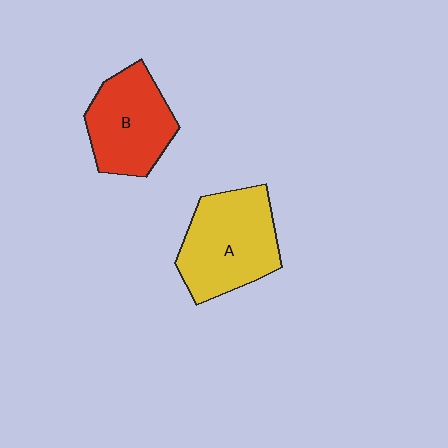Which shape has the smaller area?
Shape B (red).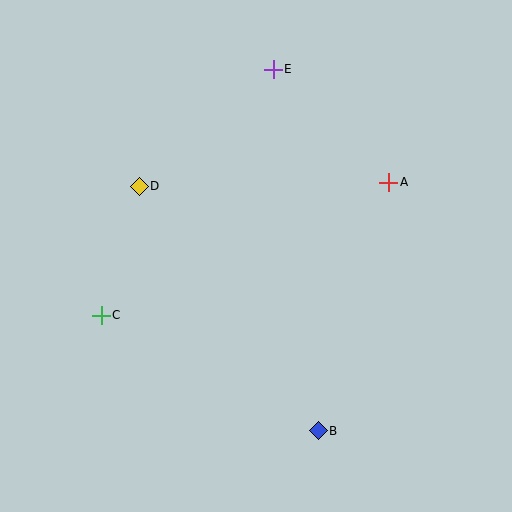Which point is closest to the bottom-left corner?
Point C is closest to the bottom-left corner.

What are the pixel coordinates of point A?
Point A is at (389, 182).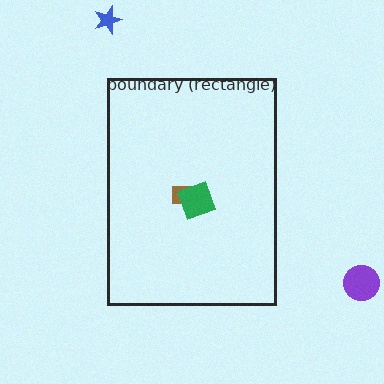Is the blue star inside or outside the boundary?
Outside.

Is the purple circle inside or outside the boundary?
Outside.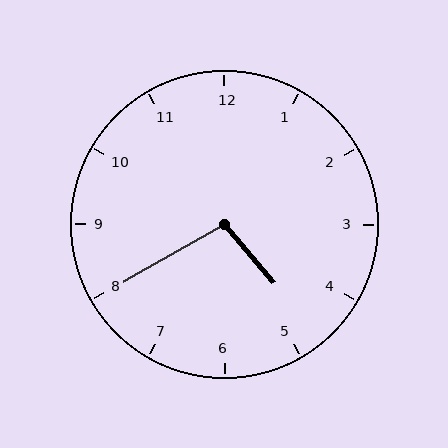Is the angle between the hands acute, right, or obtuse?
It is obtuse.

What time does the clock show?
4:40.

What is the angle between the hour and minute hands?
Approximately 100 degrees.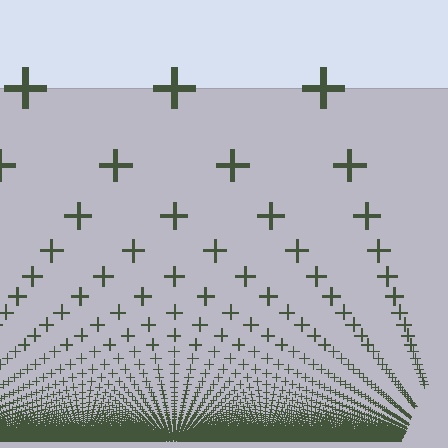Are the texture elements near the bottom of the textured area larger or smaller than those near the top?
Smaller. The gradient is inverted — elements near the bottom are smaller and denser.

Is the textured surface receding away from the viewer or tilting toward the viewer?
The surface appears to tilt toward the viewer. Texture elements get larger and sparser toward the top.